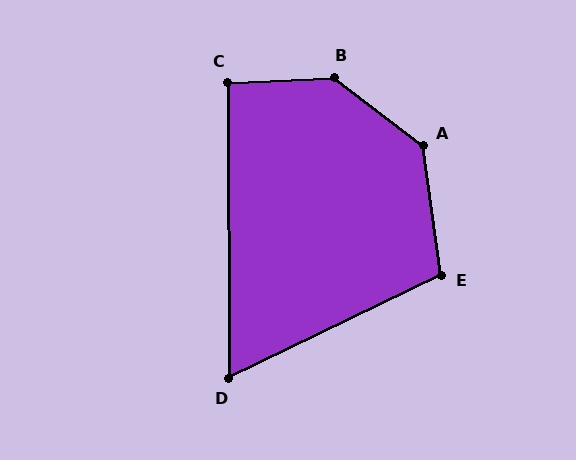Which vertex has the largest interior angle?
B, at approximately 140 degrees.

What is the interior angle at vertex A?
Approximately 135 degrees (obtuse).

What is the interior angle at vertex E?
Approximately 108 degrees (obtuse).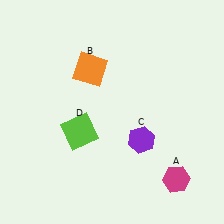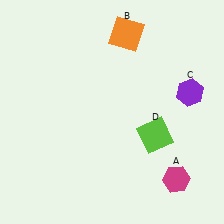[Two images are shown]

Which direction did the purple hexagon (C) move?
The purple hexagon (C) moved right.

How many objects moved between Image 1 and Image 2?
3 objects moved between the two images.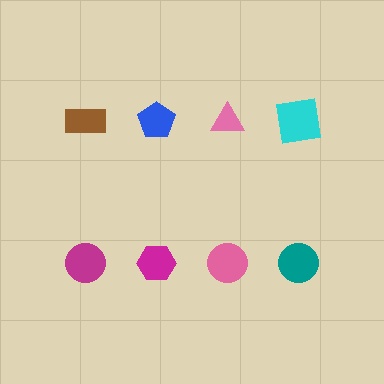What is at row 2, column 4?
A teal circle.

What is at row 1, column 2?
A blue pentagon.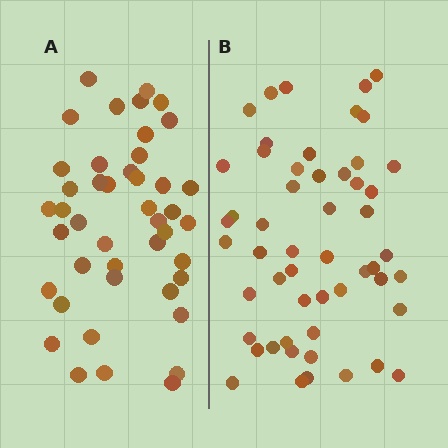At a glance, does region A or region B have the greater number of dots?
Region B (the right region) has more dots.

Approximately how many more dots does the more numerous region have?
Region B has roughly 8 or so more dots than region A.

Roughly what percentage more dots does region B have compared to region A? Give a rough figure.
About 20% more.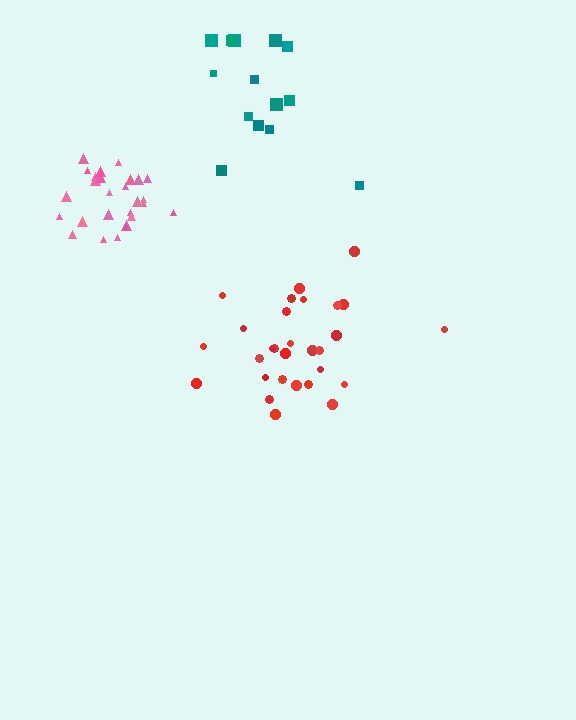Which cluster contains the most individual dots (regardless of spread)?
Red (29).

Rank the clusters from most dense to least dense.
pink, red, teal.